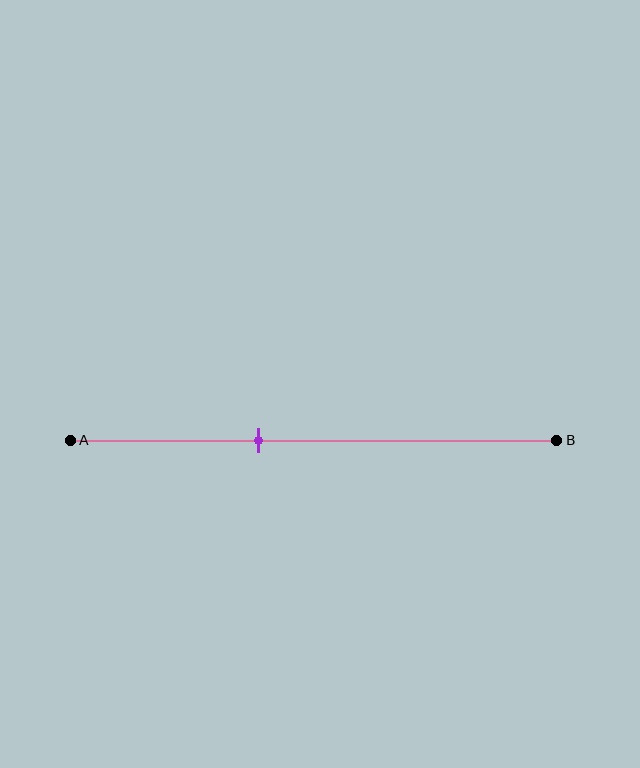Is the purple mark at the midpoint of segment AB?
No, the mark is at about 40% from A, not at the 50% midpoint.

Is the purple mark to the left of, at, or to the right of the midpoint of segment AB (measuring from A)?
The purple mark is to the left of the midpoint of segment AB.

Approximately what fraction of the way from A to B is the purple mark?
The purple mark is approximately 40% of the way from A to B.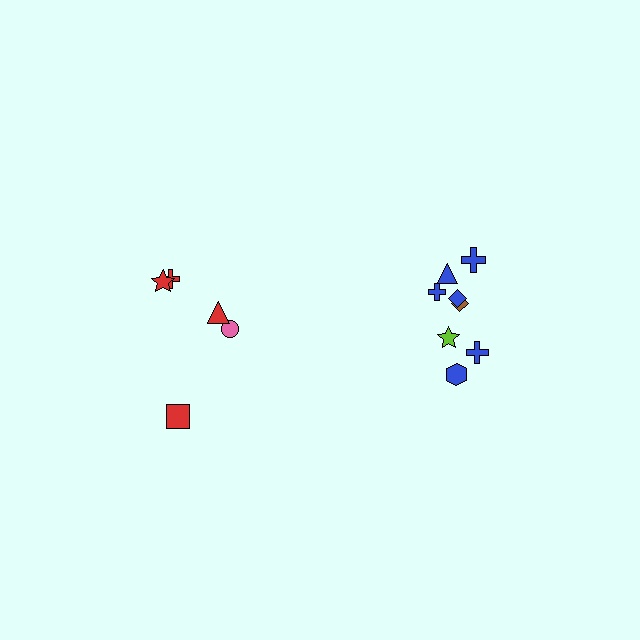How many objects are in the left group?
There are 5 objects.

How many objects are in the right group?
There are 8 objects.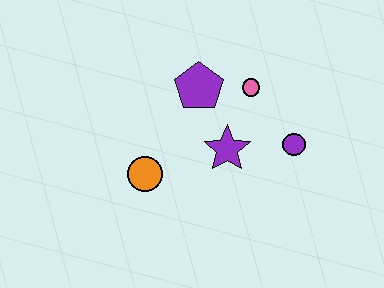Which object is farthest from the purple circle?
The orange circle is farthest from the purple circle.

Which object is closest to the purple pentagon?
The pink circle is closest to the purple pentagon.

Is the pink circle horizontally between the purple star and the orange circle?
No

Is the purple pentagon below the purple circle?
No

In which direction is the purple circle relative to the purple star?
The purple circle is to the right of the purple star.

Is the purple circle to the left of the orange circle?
No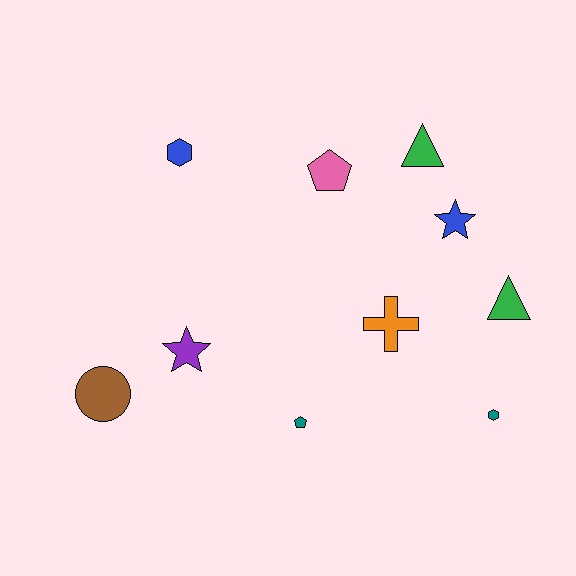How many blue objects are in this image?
There are 2 blue objects.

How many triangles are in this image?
There are 2 triangles.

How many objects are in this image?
There are 10 objects.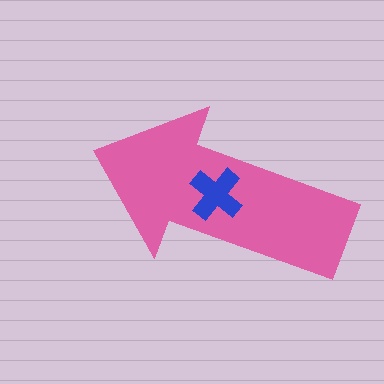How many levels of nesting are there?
2.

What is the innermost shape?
The blue cross.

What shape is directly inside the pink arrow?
The blue cross.